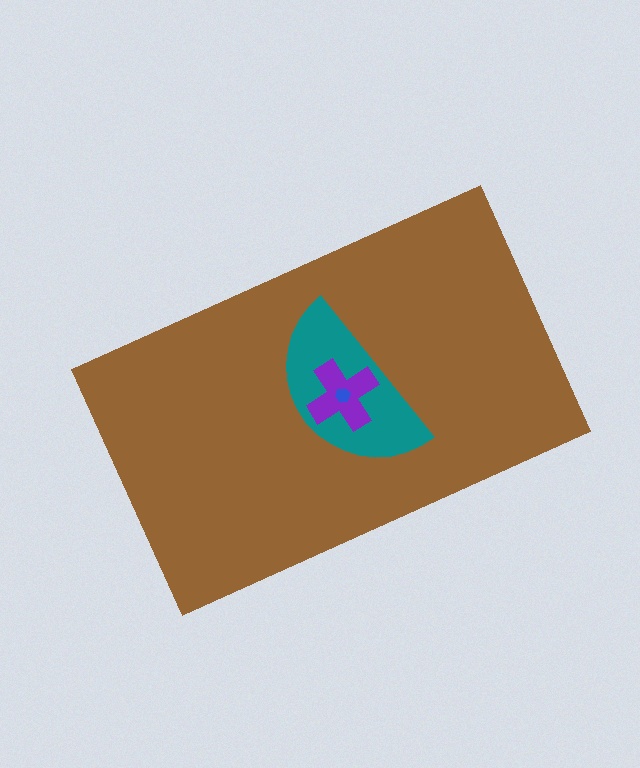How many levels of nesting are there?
4.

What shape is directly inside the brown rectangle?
The teal semicircle.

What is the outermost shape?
The brown rectangle.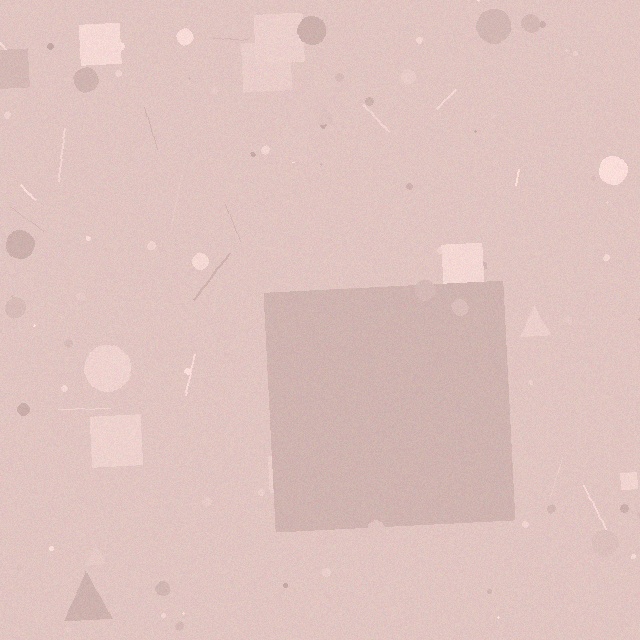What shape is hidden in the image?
A square is hidden in the image.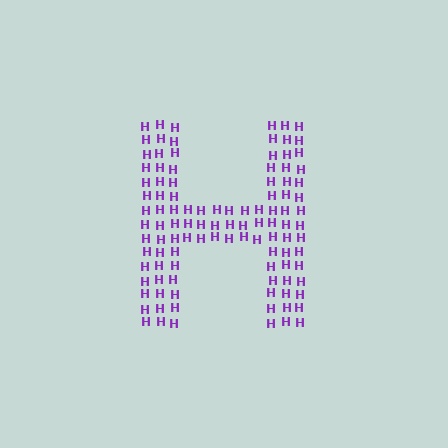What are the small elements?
The small elements are letter H's.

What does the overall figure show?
The overall figure shows the letter H.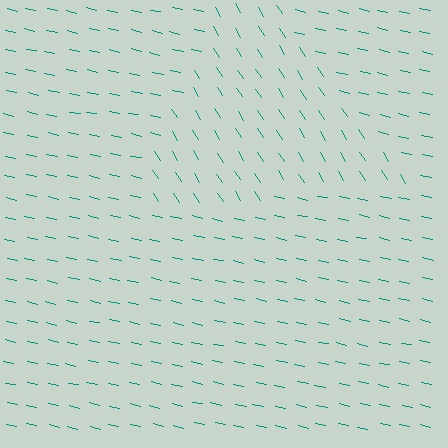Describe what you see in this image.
The image is filled with small teal line segments. A triangle region in the image has lines oriented differently from the surrounding lines, creating a visible texture boundary.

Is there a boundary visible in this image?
Yes, there is a texture boundary formed by a change in line orientation.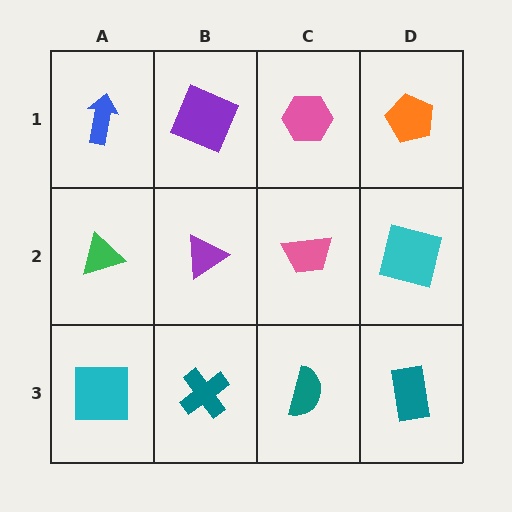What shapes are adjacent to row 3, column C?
A pink trapezoid (row 2, column C), a teal cross (row 3, column B), a teal rectangle (row 3, column D).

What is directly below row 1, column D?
A cyan square.